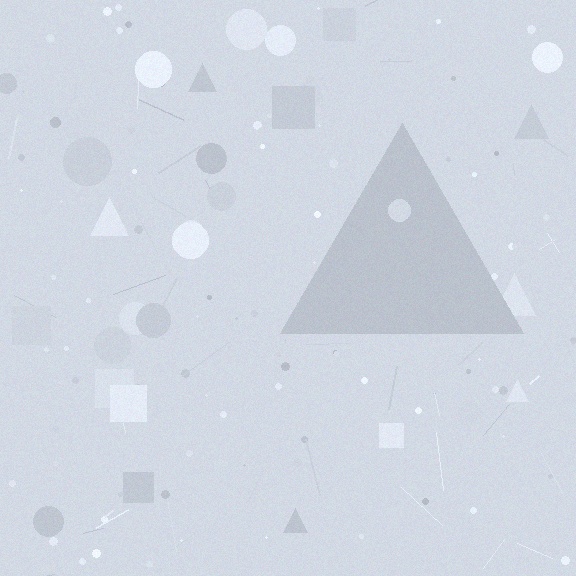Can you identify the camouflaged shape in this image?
The camouflaged shape is a triangle.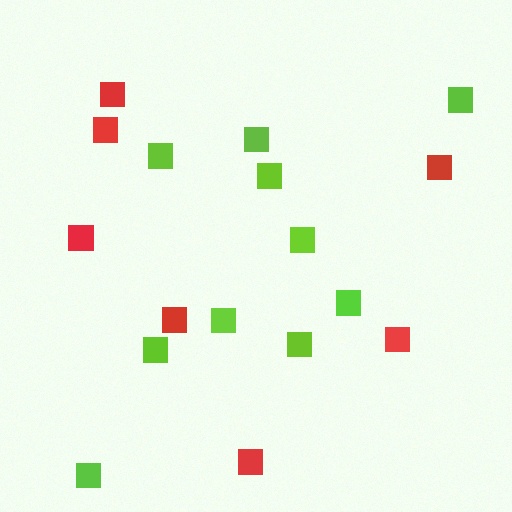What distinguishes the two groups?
There are 2 groups: one group of lime squares (10) and one group of red squares (7).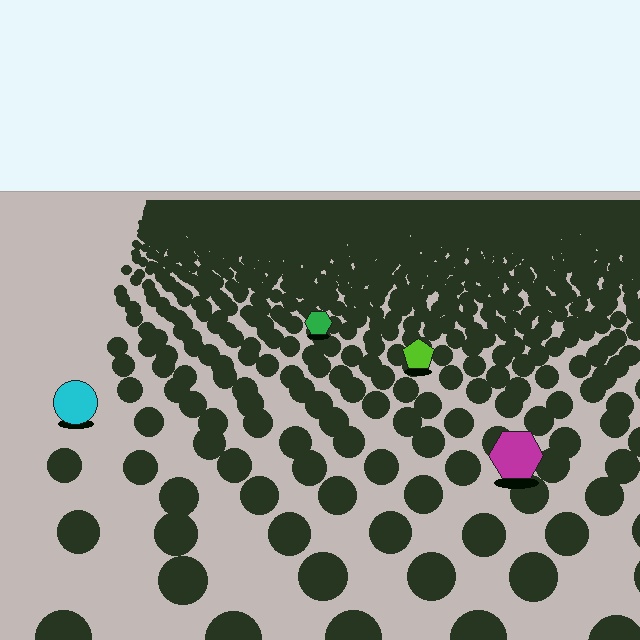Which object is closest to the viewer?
The magenta hexagon is closest. The texture marks near it are larger and more spread out.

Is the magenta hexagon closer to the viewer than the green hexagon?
Yes. The magenta hexagon is closer — you can tell from the texture gradient: the ground texture is coarser near it.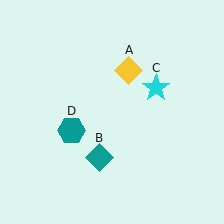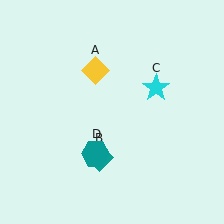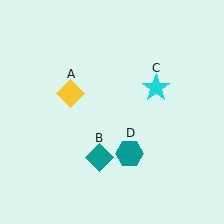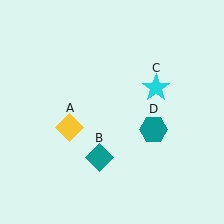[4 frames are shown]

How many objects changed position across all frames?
2 objects changed position: yellow diamond (object A), teal hexagon (object D).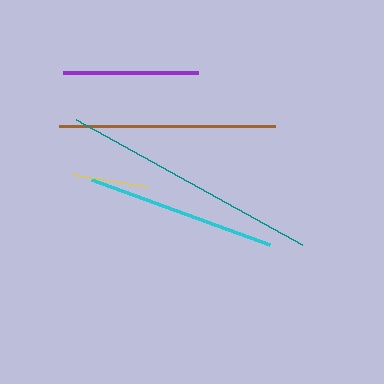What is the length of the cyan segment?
The cyan segment is approximately 189 pixels long.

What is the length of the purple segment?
The purple segment is approximately 136 pixels long.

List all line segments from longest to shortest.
From longest to shortest: teal, brown, cyan, purple, yellow.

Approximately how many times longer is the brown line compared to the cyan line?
The brown line is approximately 1.1 times the length of the cyan line.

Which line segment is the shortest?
The yellow line is the shortest at approximately 76 pixels.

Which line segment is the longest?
The teal line is the longest at approximately 258 pixels.